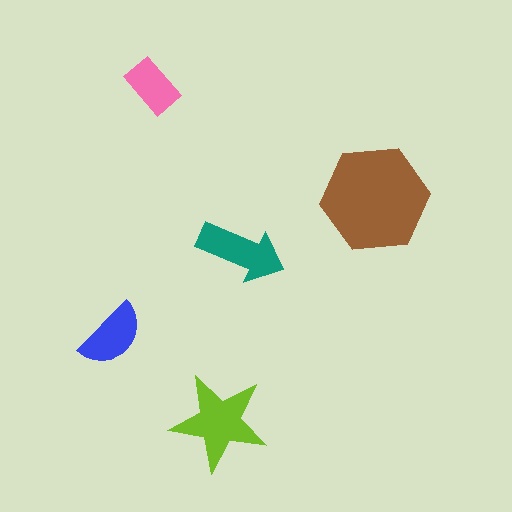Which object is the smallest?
The pink rectangle.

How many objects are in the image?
There are 5 objects in the image.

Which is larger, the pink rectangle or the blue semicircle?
The blue semicircle.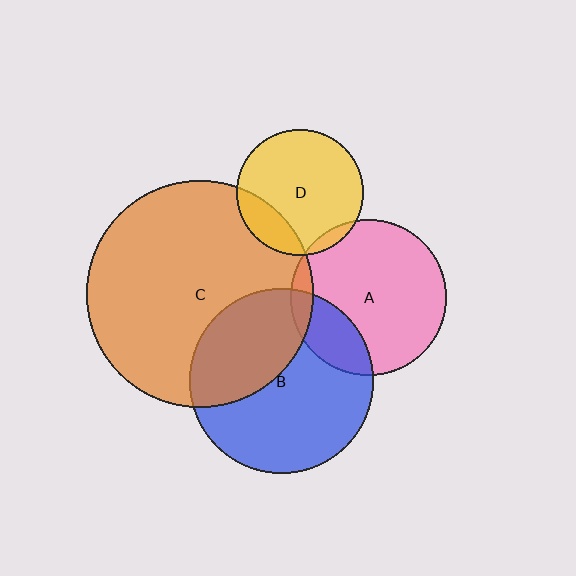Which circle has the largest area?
Circle C (orange).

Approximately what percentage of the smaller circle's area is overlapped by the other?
Approximately 40%.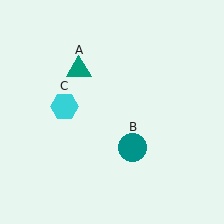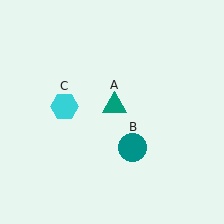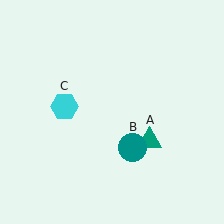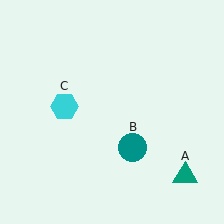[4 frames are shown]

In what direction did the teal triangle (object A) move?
The teal triangle (object A) moved down and to the right.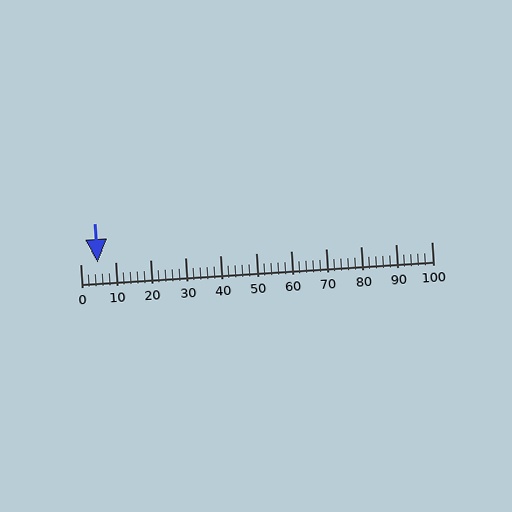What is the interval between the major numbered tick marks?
The major tick marks are spaced 10 units apart.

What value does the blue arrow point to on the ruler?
The blue arrow points to approximately 5.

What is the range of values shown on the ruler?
The ruler shows values from 0 to 100.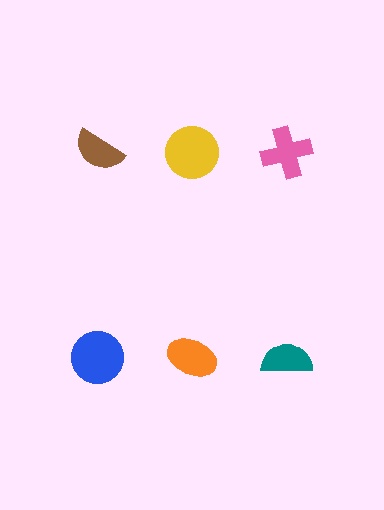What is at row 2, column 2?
An orange ellipse.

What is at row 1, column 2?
A yellow circle.